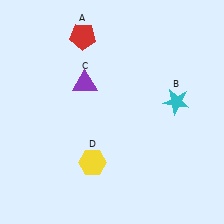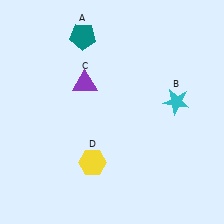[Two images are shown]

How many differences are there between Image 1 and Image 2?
There is 1 difference between the two images.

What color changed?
The pentagon (A) changed from red in Image 1 to teal in Image 2.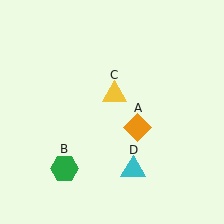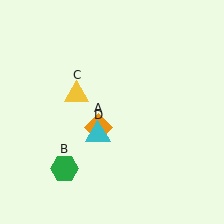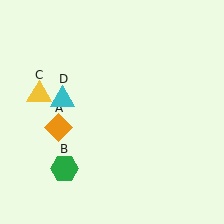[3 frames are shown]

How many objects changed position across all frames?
3 objects changed position: orange diamond (object A), yellow triangle (object C), cyan triangle (object D).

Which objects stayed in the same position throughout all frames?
Green hexagon (object B) remained stationary.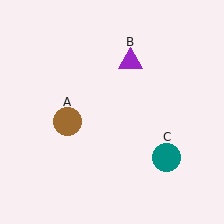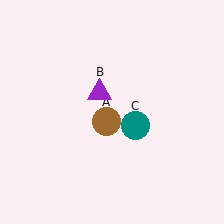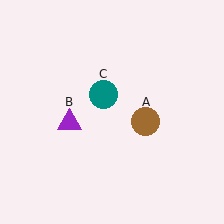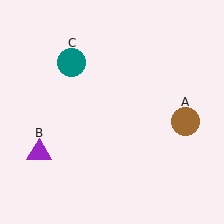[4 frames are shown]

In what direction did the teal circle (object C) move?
The teal circle (object C) moved up and to the left.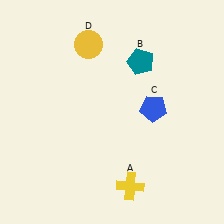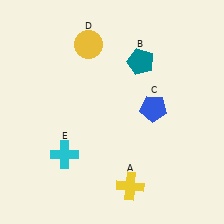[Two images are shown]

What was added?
A cyan cross (E) was added in Image 2.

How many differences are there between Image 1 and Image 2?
There is 1 difference between the two images.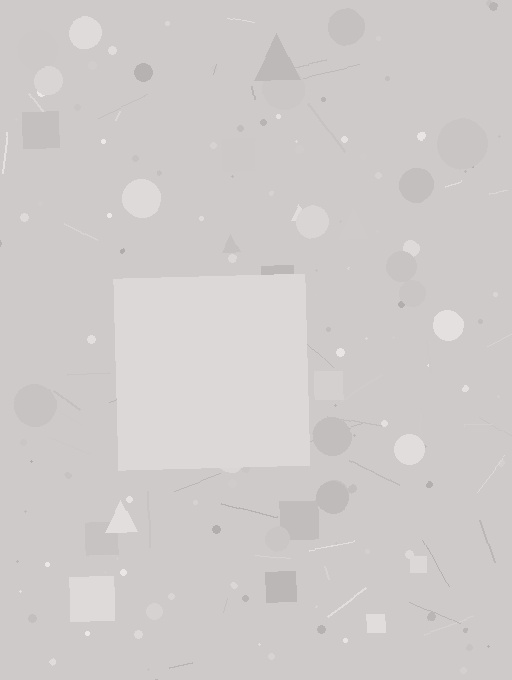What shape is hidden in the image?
A square is hidden in the image.